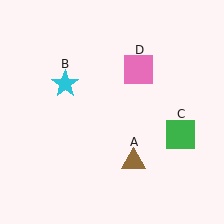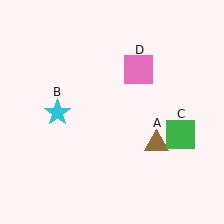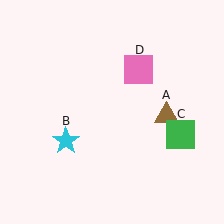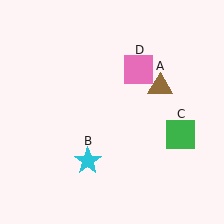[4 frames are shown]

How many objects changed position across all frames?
2 objects changed position: brown triangle (object A), cyan star (object B).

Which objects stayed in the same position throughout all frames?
Green square (object C) and pink square (object D) remained stationary.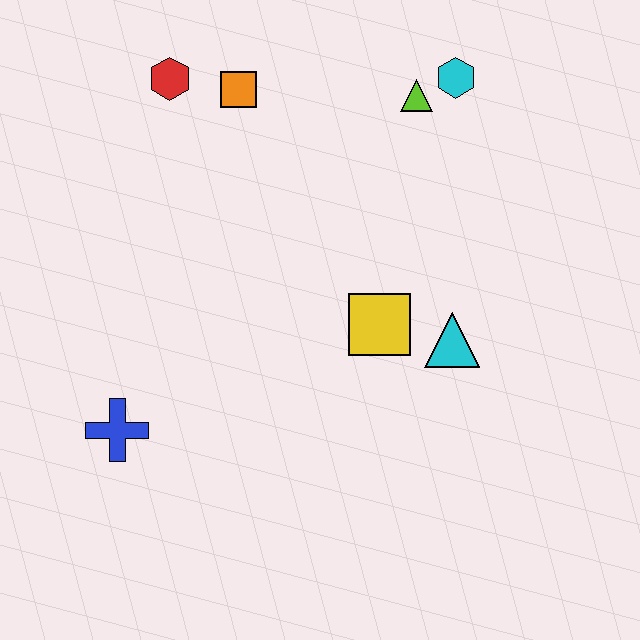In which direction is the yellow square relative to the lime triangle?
The yellow square is below the lime triangle.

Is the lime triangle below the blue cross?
No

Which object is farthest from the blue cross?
The cyan hexagon is farthest from the blue cross.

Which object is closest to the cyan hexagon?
The lime triangle is closest to the cyan hexagon.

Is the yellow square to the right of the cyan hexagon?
No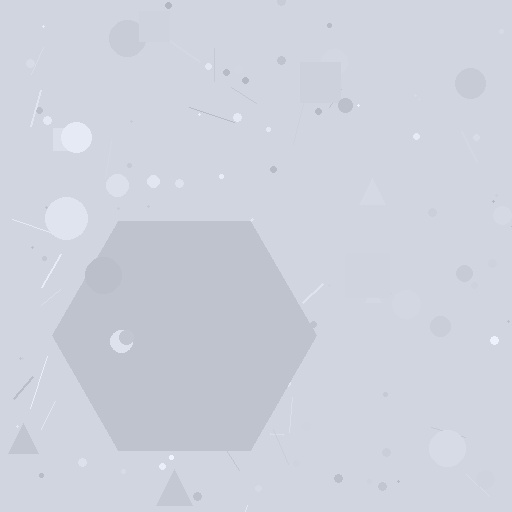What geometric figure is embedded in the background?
A hexagon is embedded in the background.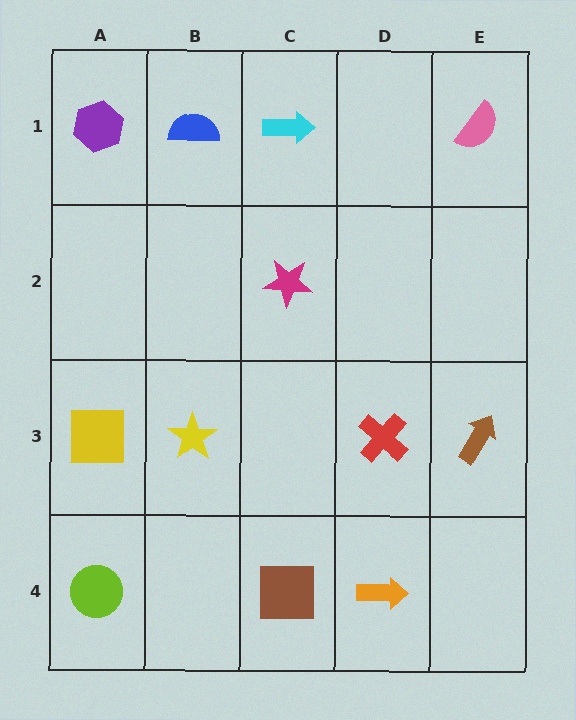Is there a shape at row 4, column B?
No, that cell is empty.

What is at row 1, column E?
A pink semicircle.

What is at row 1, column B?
A blue semicircle.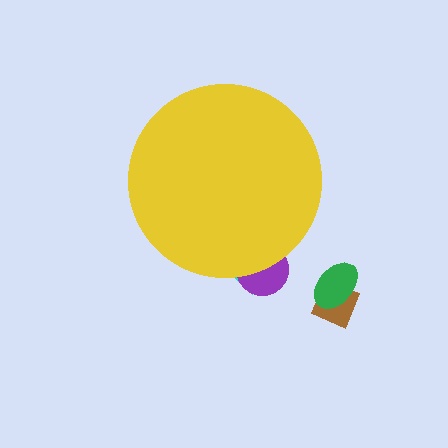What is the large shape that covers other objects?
A yellow circle.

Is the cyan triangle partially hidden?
Yes, the cyan triangle is partially hidden behind the yellow circle.